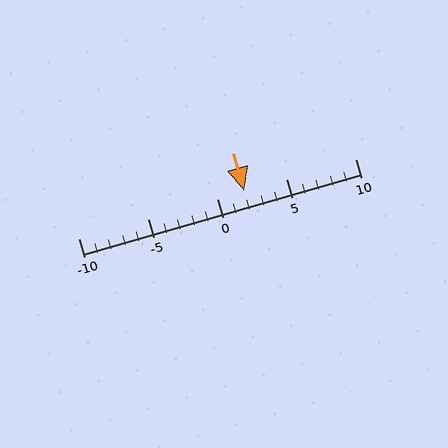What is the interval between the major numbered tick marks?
The major tick marks are spaced 5 units apart.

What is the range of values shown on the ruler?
The ruler shows values from -10 to 10.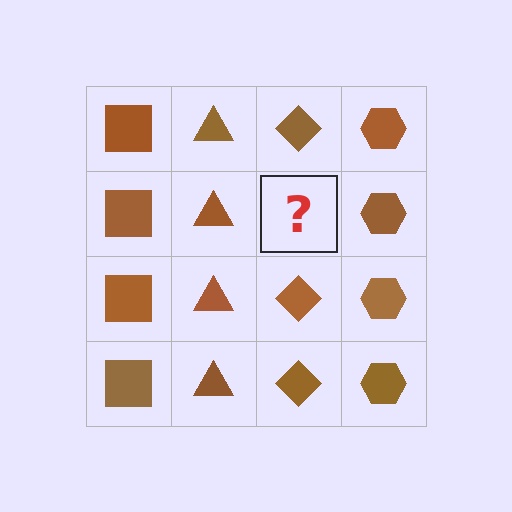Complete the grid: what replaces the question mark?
The question mark should be replaced with a brown diamond.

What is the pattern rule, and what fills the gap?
The rule is that each column has a consistent shape. The gap should be filled with a brown diamond.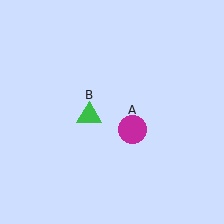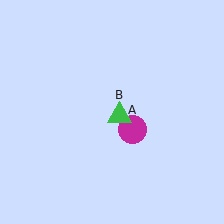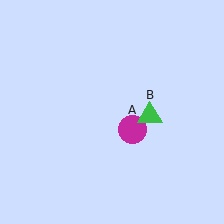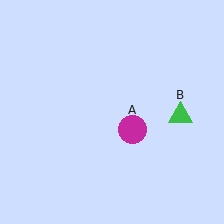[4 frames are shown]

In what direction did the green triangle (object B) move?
The green triangle (object B) moved right.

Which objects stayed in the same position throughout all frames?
Magenta circle (object A) remained stationary.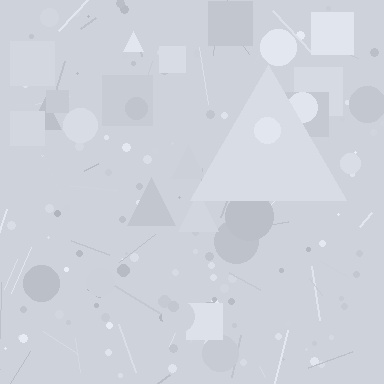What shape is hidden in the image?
A triangle is hidden in the image.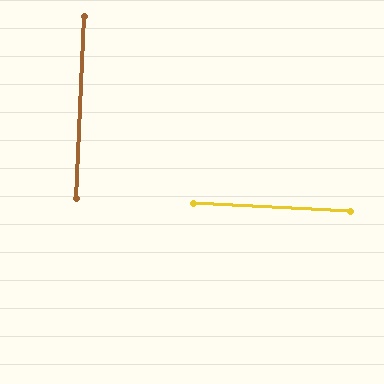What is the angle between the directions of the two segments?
Approximately 90 degrees.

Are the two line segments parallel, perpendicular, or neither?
Perpendicular — they meet at approximately 90°.